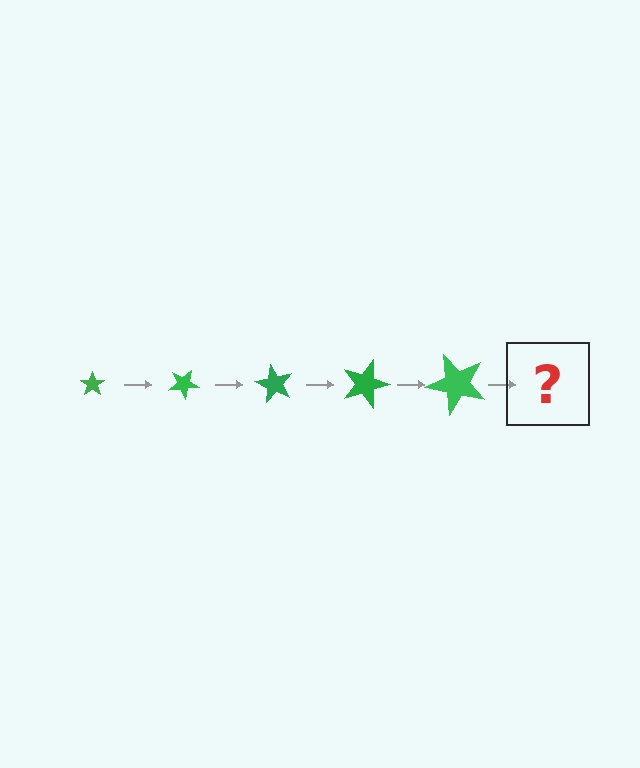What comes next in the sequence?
The next element should be a star, larger than the previous one and rotated 150 degrees from the start.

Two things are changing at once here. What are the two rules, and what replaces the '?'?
The two rules are that the star grows larger each step and it rotates 30 degrees each step. The '?' should be a star, larger than the previous one and rotated 150 degrees from the start.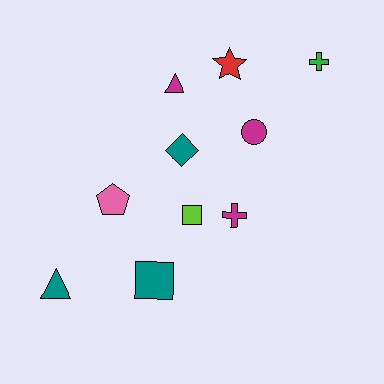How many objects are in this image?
There are 10 objects.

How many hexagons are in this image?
There are no hexagons.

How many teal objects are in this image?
There are 3 teal objects.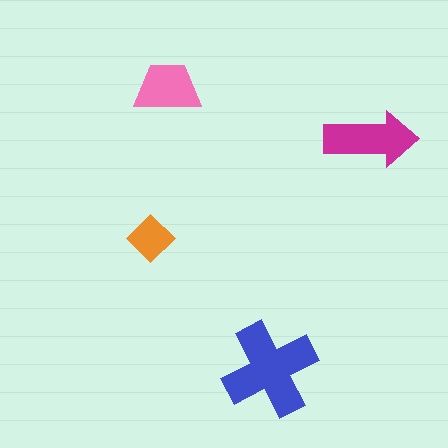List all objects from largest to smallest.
The blue cross, the magenta arrow, the pink trapezoid, the orange diamond.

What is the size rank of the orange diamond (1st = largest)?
4th.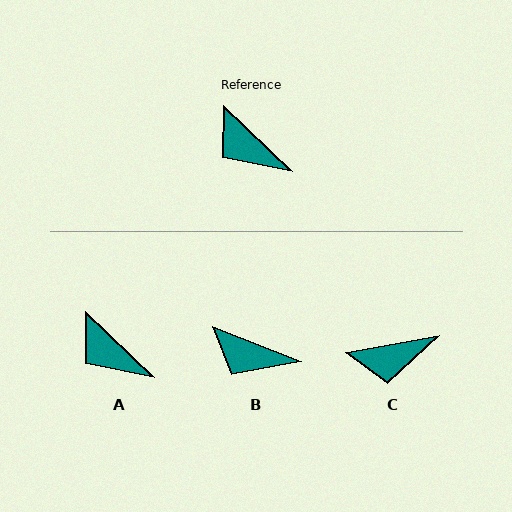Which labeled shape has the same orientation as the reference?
A.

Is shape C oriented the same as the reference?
No, it is off by about 54 degrees.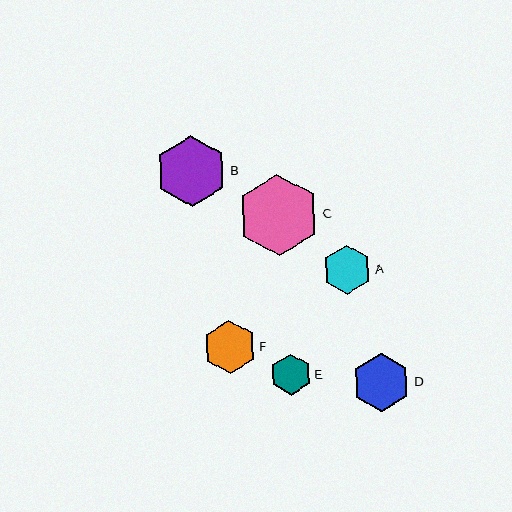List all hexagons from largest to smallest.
From largest to smallest: C, B, D, F, A, E.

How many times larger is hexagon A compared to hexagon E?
Hexagon A is approximately 1.2 times the size of hexagon E.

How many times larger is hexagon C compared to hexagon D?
Hexagon C is approximately 1.4 times the size of hexagon D.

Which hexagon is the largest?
Hexagon C is the largest with a size of approximately 81 pixels.